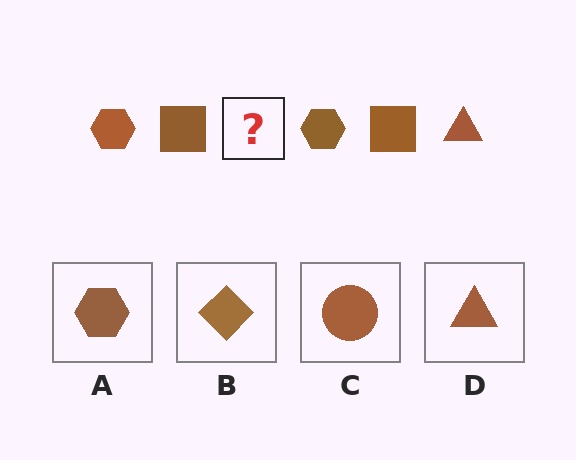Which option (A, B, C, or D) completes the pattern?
D.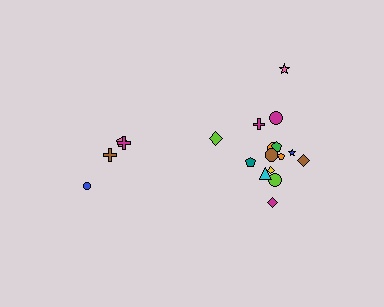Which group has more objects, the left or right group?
The right group.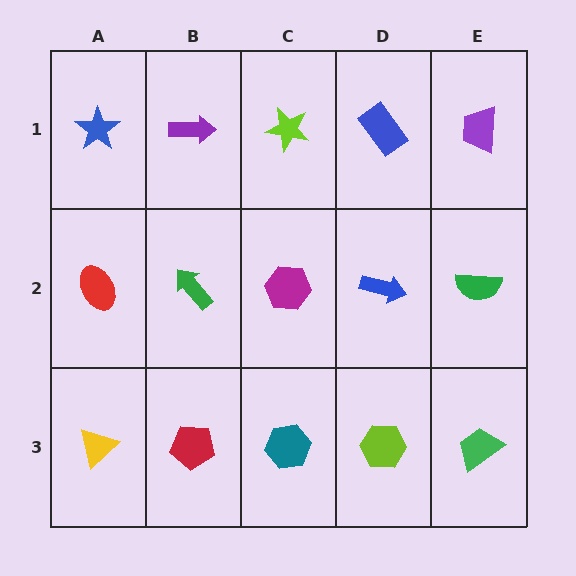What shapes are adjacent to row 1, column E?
A green semicircle (row 2, column E), a blue rectangle (row 1, column D).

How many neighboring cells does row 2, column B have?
4.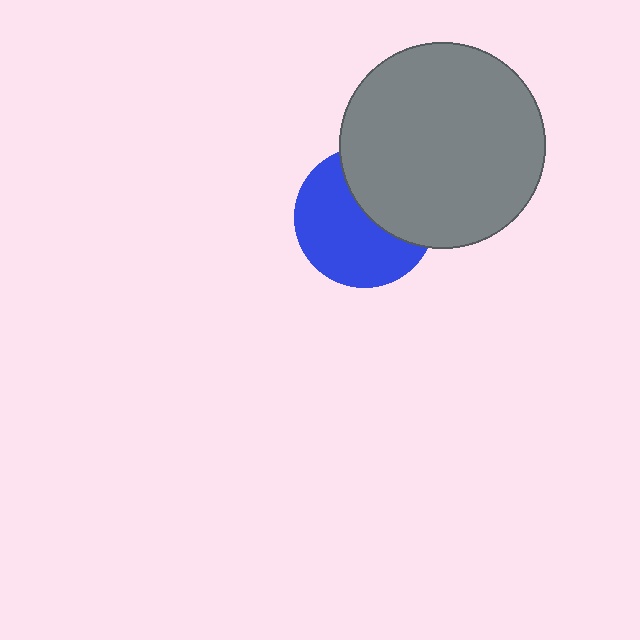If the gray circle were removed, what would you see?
You would see the complete blue circle.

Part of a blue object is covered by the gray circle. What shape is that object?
It is a circle.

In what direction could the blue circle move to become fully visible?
The blue circle could move toward the lower-left. That would shift it out from behind the gray circle entirely.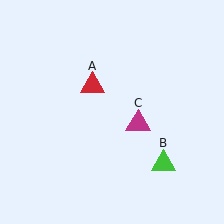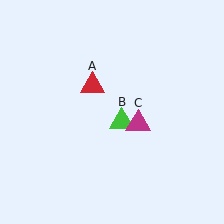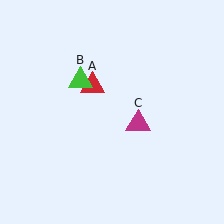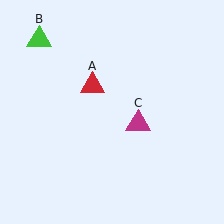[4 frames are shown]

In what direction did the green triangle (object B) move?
The green triangle (object B) moved up and to the left.